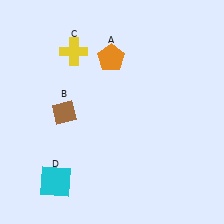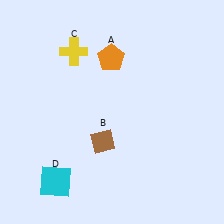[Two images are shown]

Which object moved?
The brown diamond (B) moved right.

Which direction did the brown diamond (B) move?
The brown diamond (B) moved right.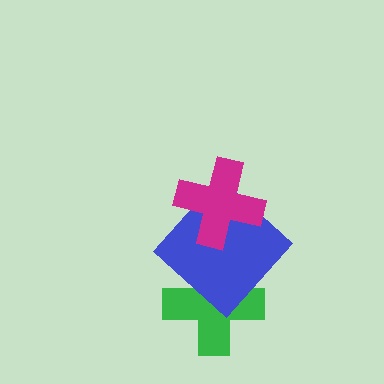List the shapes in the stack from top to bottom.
From top to bottom: the magenta cross, the blue diamond, the green cross.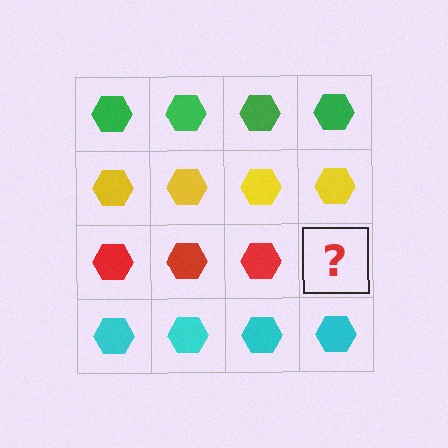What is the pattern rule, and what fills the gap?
The rule is that each row has a consistent color. The gap should be filled with a red hexagon.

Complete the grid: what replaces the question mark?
The question mark should be replaced with a red hexagon.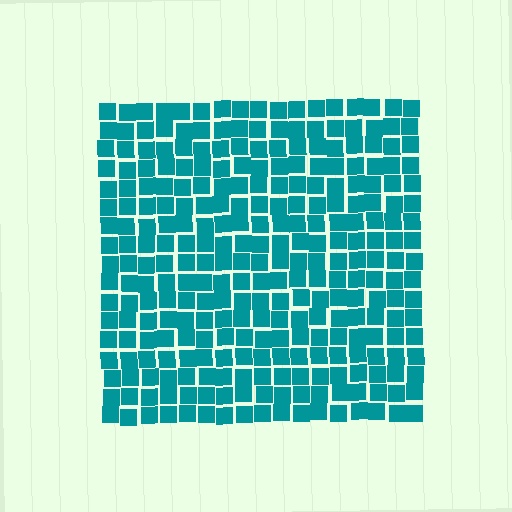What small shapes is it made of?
It is made of small squares.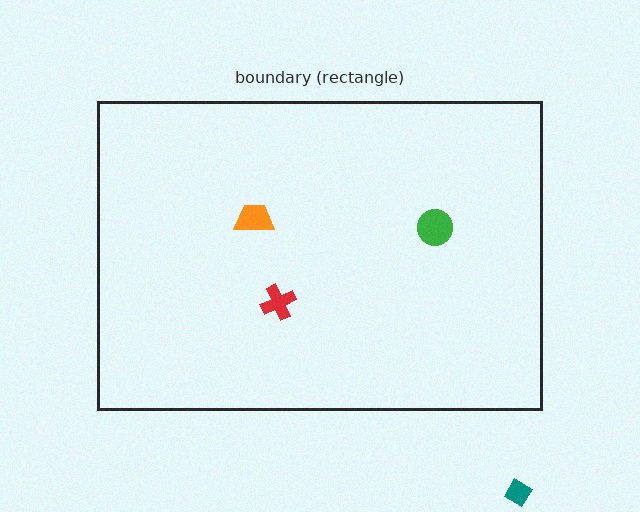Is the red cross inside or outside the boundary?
Inside.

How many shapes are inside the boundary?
3 inside, 1 outside.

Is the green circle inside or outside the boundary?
Inside.